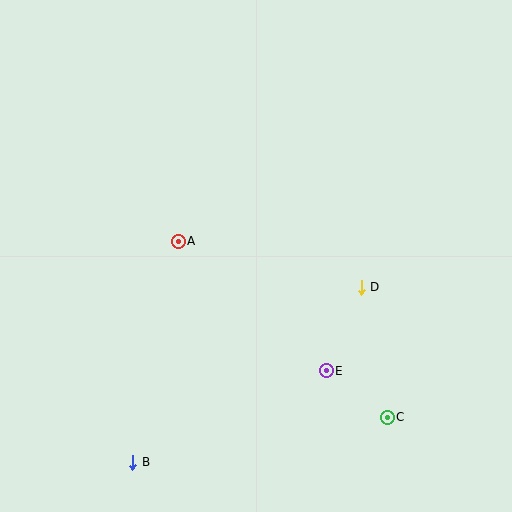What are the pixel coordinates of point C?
Point C is at (387, 417).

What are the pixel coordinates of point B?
Point B is at (132, 462).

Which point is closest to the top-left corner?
Point A is closest to the top-left corner.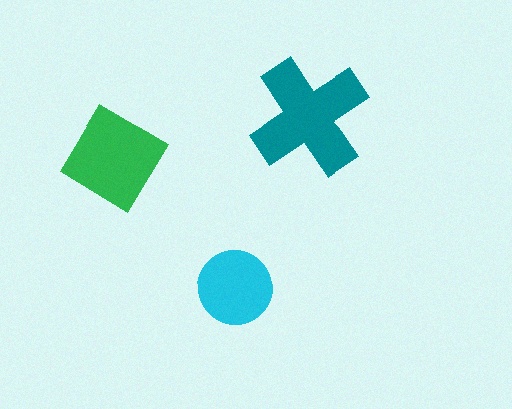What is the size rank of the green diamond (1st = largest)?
2nd.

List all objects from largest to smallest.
The teal cross, the green diamond, the cyan circle.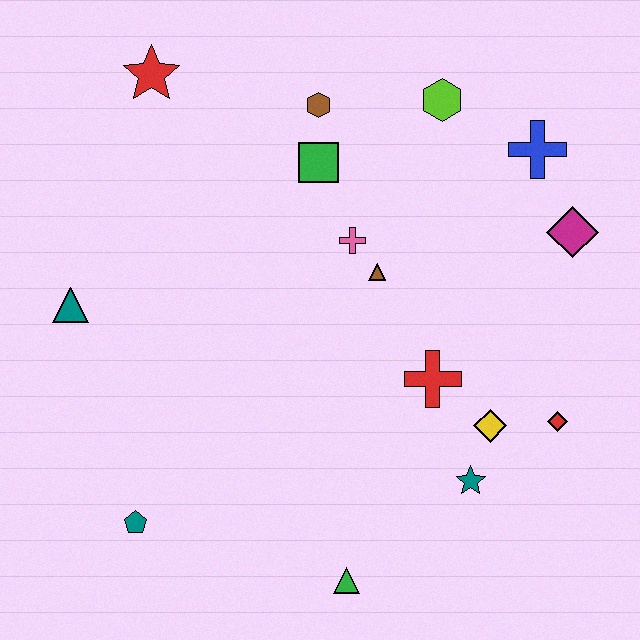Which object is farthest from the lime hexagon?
The teal pentagon is farthest from the lime hexagon.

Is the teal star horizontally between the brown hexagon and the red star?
No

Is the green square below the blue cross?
Yes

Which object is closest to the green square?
The brown hexagon is closest to the green square.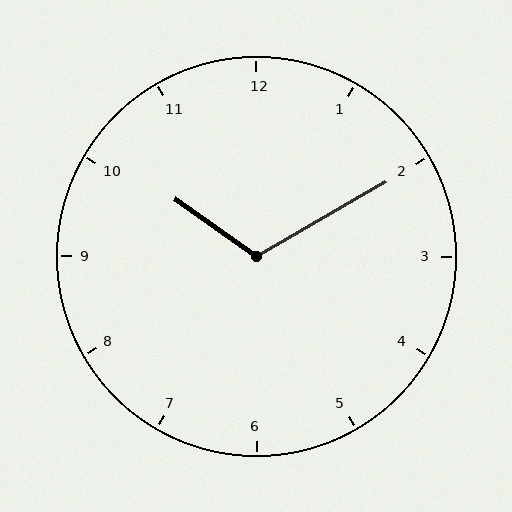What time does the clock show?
10:10.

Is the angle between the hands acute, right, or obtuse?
It is obtuse.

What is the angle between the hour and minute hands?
Approximately 115 degrees.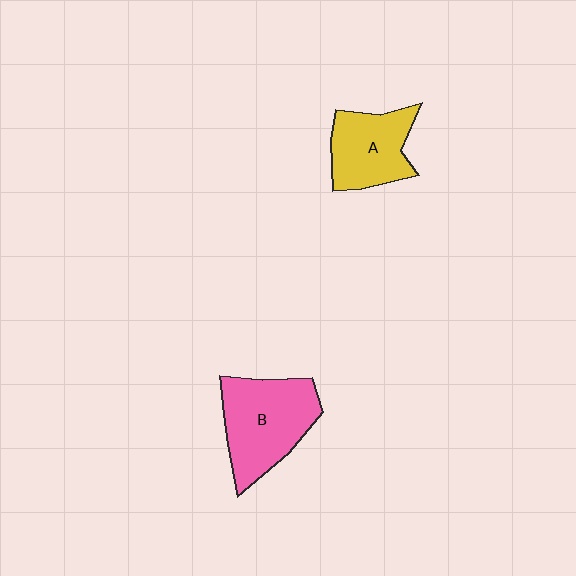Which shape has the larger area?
Shape B (pink).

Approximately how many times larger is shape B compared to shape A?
Approximately 1.3 times.